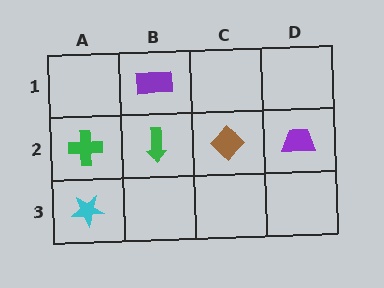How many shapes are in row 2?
4 shapes.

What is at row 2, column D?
A purple trapezoid.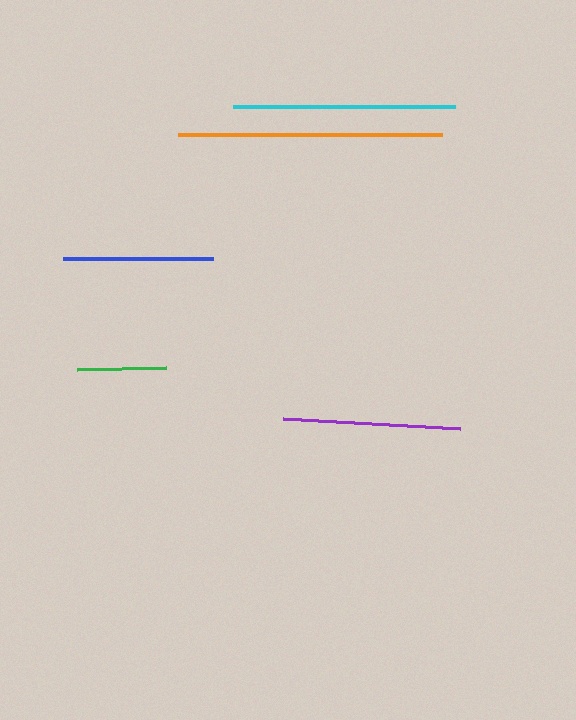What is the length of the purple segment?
The purple segment is approximately 178 pixels long.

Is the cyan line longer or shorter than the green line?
The cyan line is longer than the green line.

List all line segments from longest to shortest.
From longest to shortest: orange, cyan, purple, blue, green.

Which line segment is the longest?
The orange line is the longest at approximately 264 pixels.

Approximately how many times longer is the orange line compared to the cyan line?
The orange line is approximately 1.2 times the length of the cyan line.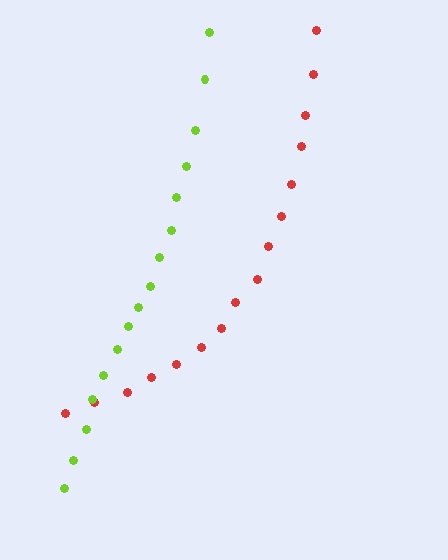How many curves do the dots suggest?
There are 2 distinct paths.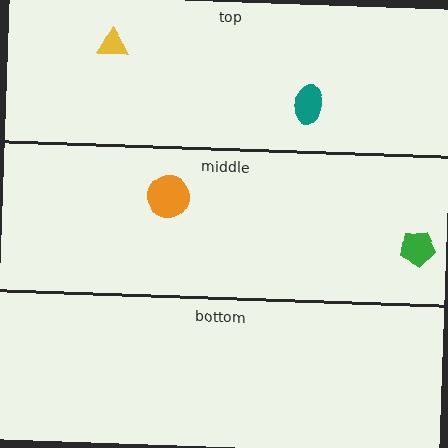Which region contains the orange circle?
The middle region.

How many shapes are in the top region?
2.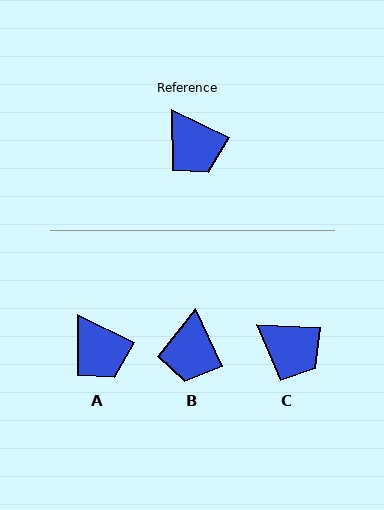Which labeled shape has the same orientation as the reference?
A.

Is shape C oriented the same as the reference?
No, it is off by about 23 degrees.